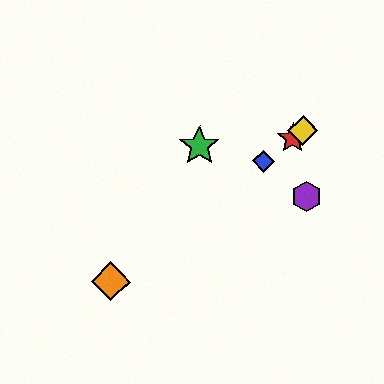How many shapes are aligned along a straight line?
4 shapes (the red star, the blue diamond, the yellow diamond, the orange diamond) are aligned along a straight line.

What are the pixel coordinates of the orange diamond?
The orange diamond is at (111, 282).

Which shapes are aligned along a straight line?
The red star, the blue diamond, the yellow diamond, the orange diamond are aligned along a straight line.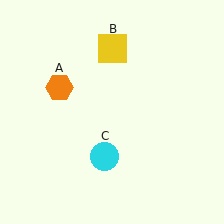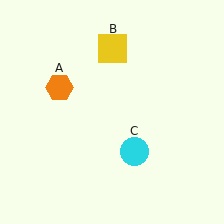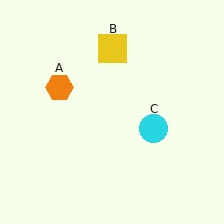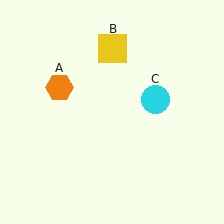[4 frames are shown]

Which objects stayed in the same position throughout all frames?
Orange hexagon (object A) and yellow square (object B) remained stationary.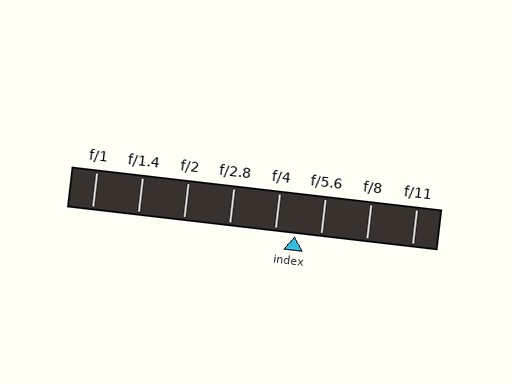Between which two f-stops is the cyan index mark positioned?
The index mark is between f/4 and f/5.6.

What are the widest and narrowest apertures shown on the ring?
The widest aperture shown is f/1 and the narrowest is f/11.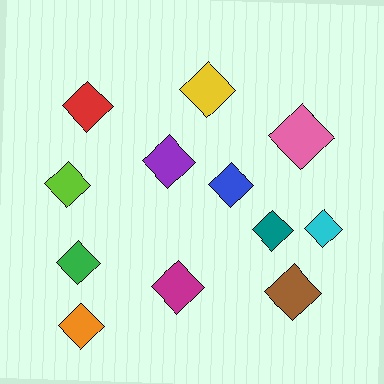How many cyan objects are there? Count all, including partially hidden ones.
There is 1 cyan object.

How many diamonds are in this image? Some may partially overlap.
There are 12 diamonds.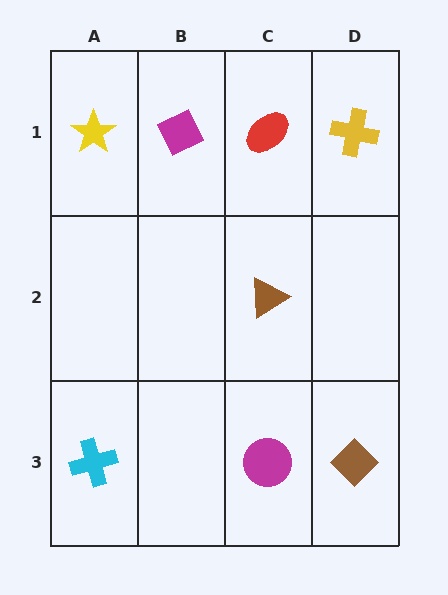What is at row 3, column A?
A cyan cross.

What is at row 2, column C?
A brown triangle.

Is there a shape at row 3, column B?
No, that cell is empty.